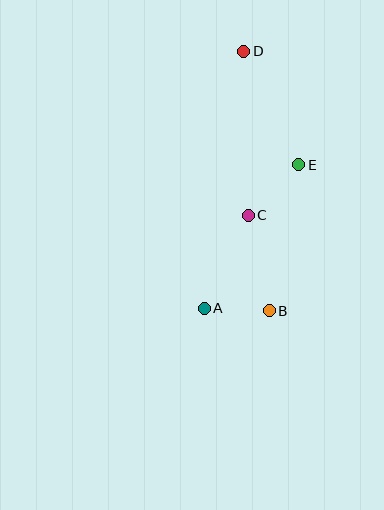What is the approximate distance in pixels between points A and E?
The distance between A and E is approximately 172 pixels.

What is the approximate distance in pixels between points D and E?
The distance between D and E is approximately 126 pixels.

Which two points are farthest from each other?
Points B and D are farthest from each other.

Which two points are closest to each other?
Points A and B are closest to each other.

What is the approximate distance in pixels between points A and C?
The distance between A and C is approximately 103 pixels.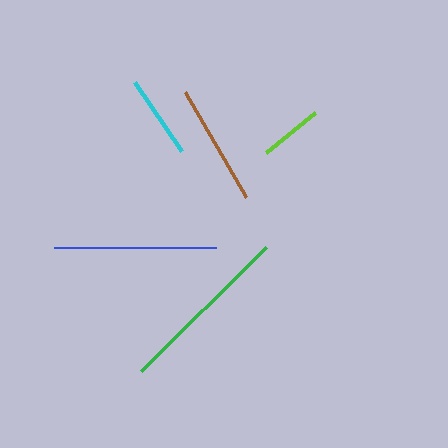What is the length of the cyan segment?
The cyan segment is approximately 84 pixels long.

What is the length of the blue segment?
The blue segment is approximately 161 pixels long.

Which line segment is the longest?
The green line is the longest at approximately 176 pixels.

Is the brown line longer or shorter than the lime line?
The brown line is longer than the lime line.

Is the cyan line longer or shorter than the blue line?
The blue line is longer than the cyan line.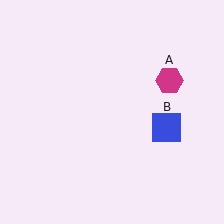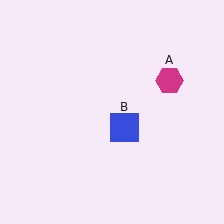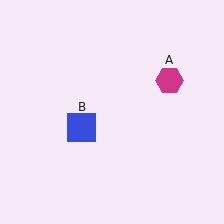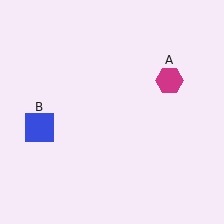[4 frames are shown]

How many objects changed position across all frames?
1 object changed position: blue square (object B).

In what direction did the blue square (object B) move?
The blue square (object B) moved left.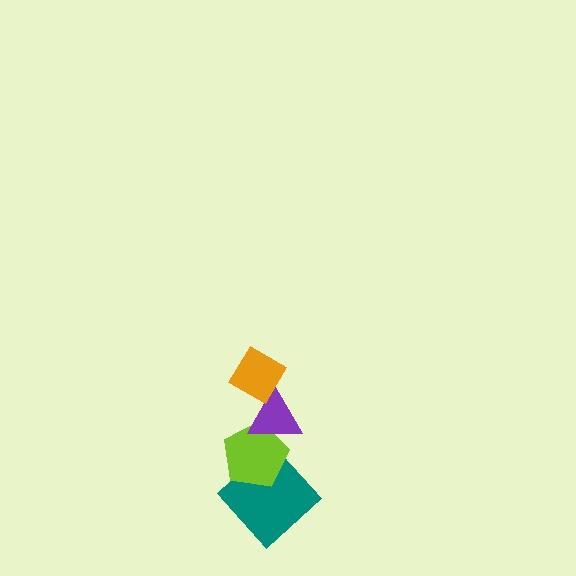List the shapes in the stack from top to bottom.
From top to bottom: the orange diamond, the purple triangle, the lime pentagon, the teal diamond.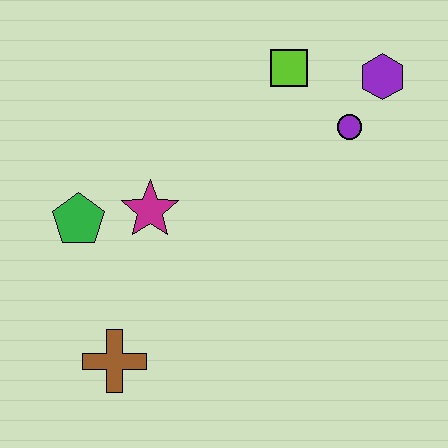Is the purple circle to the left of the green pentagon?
No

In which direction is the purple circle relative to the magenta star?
The purple circle is to the right of the magenta star.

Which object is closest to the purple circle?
The purple hexagon is closest to the purple circle.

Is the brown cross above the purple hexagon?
No